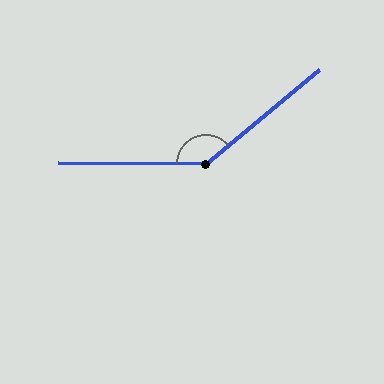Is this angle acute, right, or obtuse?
It is obtuse.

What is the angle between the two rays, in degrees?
Approximately 140 degrees.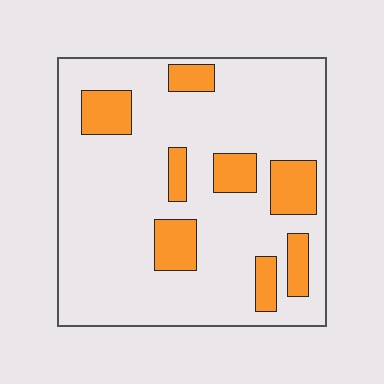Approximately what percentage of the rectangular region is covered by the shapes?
Approximately 20%.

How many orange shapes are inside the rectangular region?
8.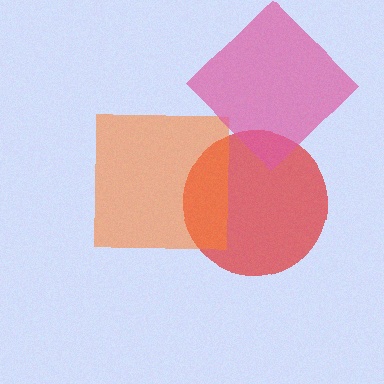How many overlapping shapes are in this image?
There are 3 overlapping shapes in the image.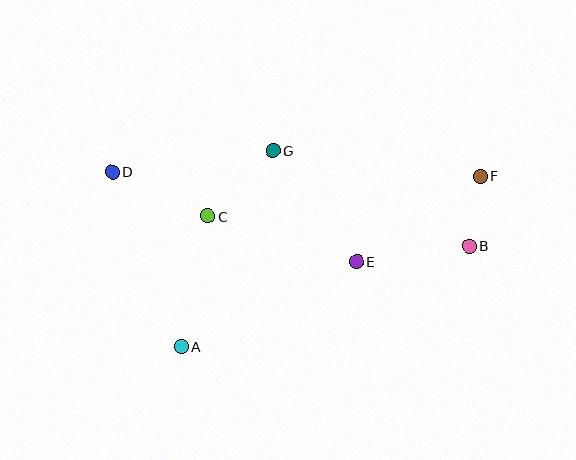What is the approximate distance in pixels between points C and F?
The distance between C and F is approximately 275 pixels.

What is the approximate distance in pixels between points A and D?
The distance between A and D is approximately 188 pixels.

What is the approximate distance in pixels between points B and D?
The distance between B and D is approximately 364 pixels.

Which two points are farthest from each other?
Points D and F are farthest from each other.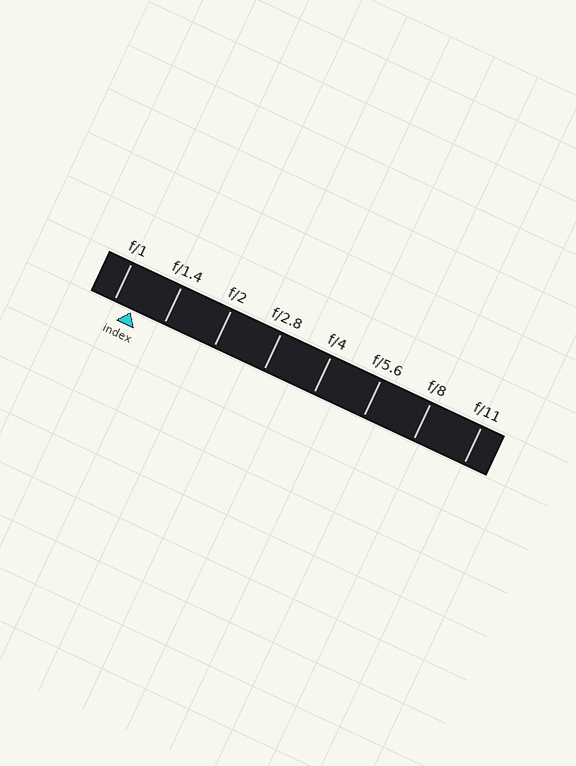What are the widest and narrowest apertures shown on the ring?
The widest aperture shown is f/1 and the narrowest is f/11.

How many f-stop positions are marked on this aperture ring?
There are 8 f-stop positions marked.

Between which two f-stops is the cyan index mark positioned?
The index mark is between f/1 and f/1.4.